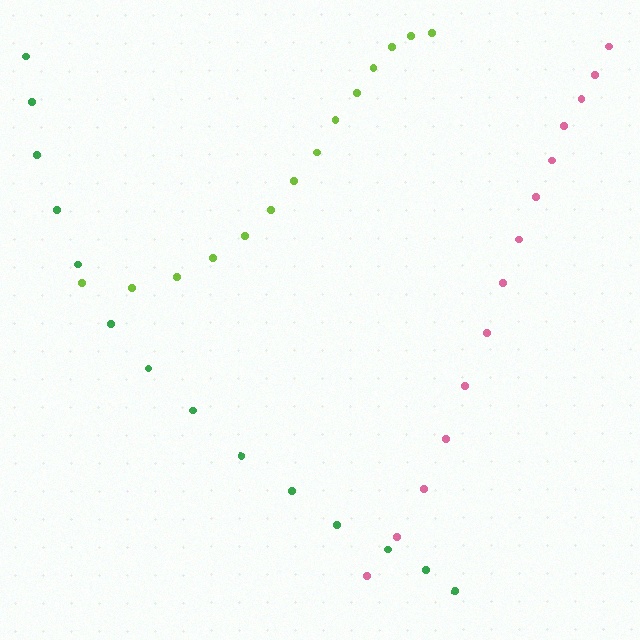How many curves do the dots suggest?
There are 3 distinct paths.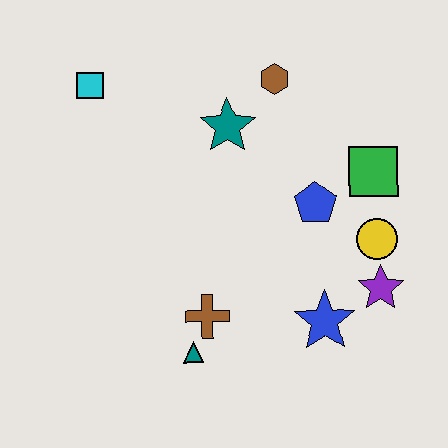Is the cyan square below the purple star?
No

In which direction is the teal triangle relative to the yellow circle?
The teal triangle is to the left of the yellow circle.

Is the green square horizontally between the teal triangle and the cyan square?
No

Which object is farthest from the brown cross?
The cyan square is farthest from the brown cross.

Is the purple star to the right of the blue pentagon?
Yes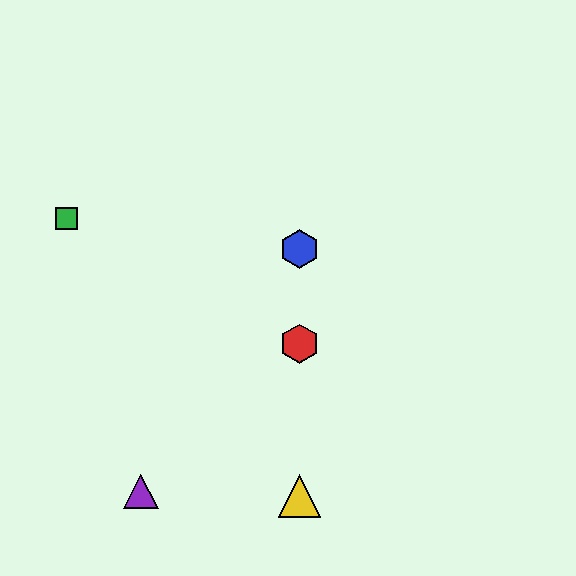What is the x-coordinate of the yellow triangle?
The yellow triangle is at x≈299.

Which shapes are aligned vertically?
The red hexagon, the blue hexagon, the yellow triangle are aligned vertically.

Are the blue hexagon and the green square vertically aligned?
No, the blue hexagon is at x≈299 and the green square is at x≈67.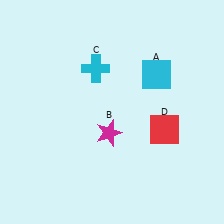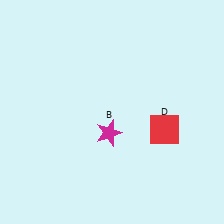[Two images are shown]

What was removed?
The cyan square (A), the cyan cross (C) were removed in Image 2.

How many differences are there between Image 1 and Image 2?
There are 2 differences between the two images.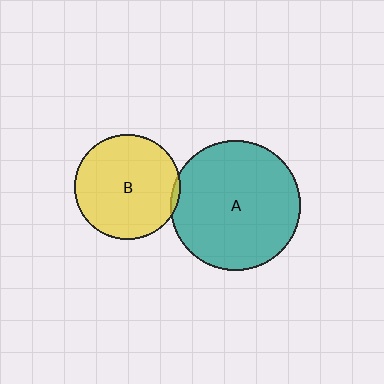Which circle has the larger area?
Circle A (teal).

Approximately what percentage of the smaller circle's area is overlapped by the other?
Approximately 5%.